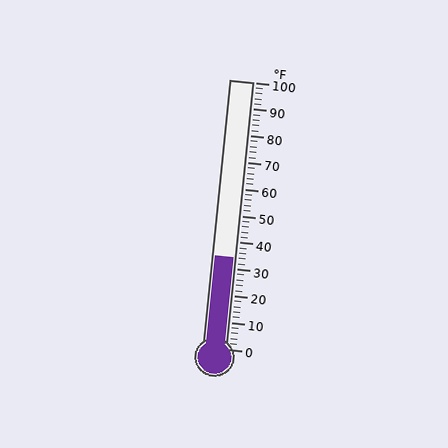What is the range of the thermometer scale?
The thermometer scale ranges from 0°F to 100°F.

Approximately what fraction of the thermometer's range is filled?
The thermometer is filled to approximately 35% of its range.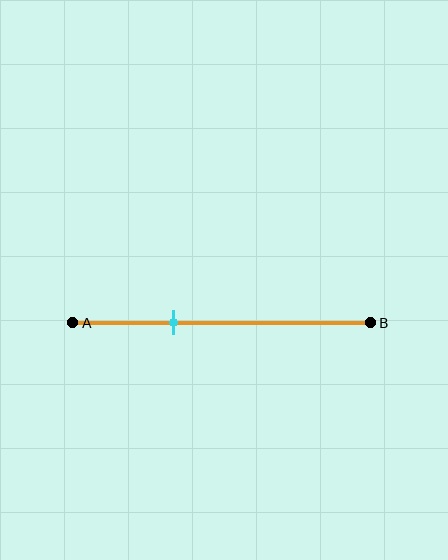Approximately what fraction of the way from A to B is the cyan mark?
The cyan mark is approximately 35% of the way from A to B.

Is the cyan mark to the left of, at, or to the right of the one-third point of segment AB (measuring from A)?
The cyan mark is approximately at the one-third point of segment AB.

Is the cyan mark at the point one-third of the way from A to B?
Yes, the mark is approximately at the one-third point.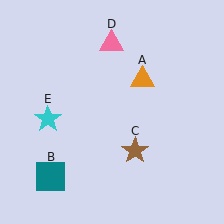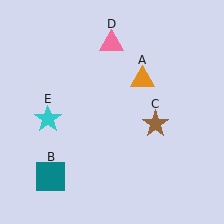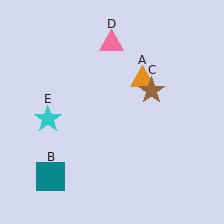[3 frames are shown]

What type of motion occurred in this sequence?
The brown star (object C) rotated counterclockwise around the center of the scene.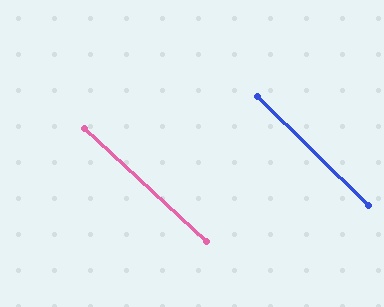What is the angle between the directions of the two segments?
Approximately 2 degrees.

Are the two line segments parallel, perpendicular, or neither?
Parallel — their directions differ by only 1.6°.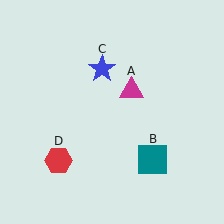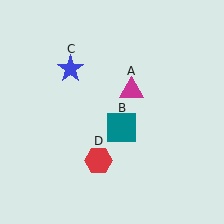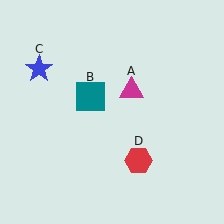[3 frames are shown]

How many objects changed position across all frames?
3 objects changed position: teal square (object B), blue star (object C), red hexagon (object D).